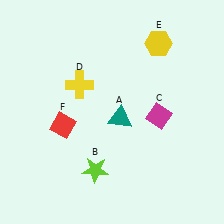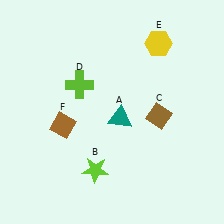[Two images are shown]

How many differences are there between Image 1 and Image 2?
There are 3 differences between the two images.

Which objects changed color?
C changed from magenta to brown. D changed from yellow to lime. F changed from red to brown.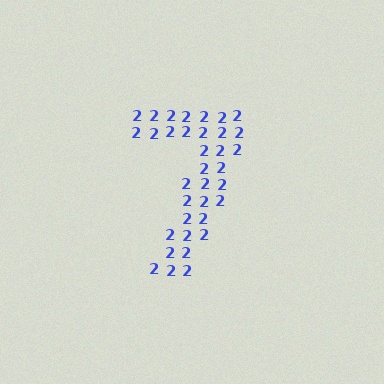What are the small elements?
The small elements are digit 2's.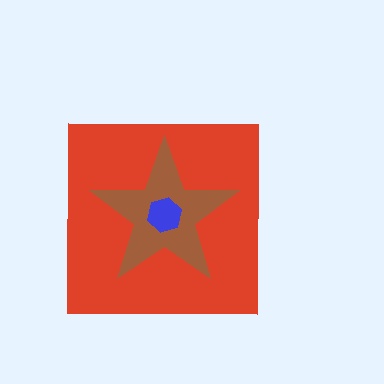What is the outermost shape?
The red square.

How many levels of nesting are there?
3.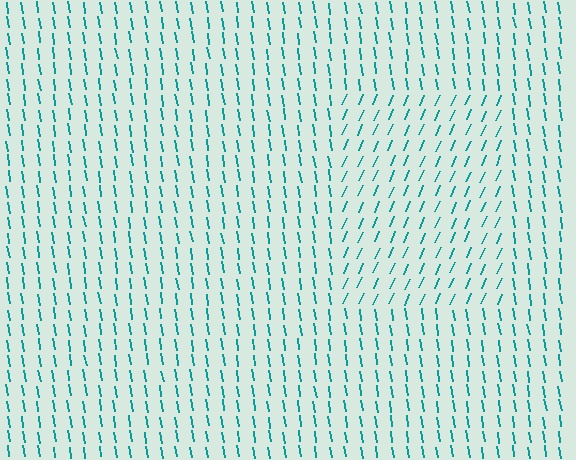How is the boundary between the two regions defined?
The boundary is defined purely by a change in line orientation (approximately 33 degrees difference). All lines are the same color and thickness.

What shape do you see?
I see a rectangle.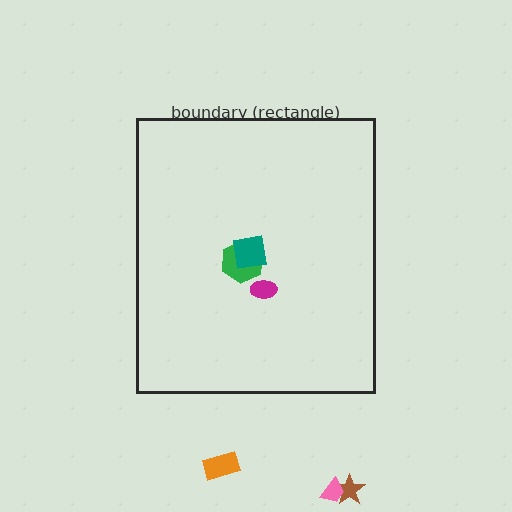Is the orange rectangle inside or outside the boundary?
Outside.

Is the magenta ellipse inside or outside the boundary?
Inside.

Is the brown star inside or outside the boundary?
Outside.